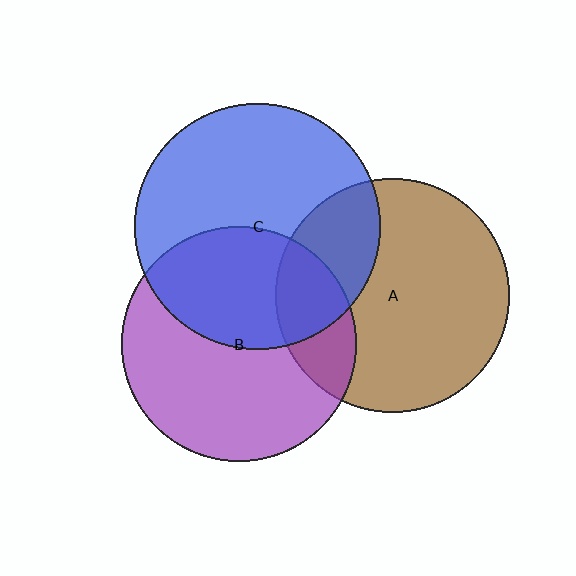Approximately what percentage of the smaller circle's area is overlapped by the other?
Approximately 20%.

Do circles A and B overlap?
Yes.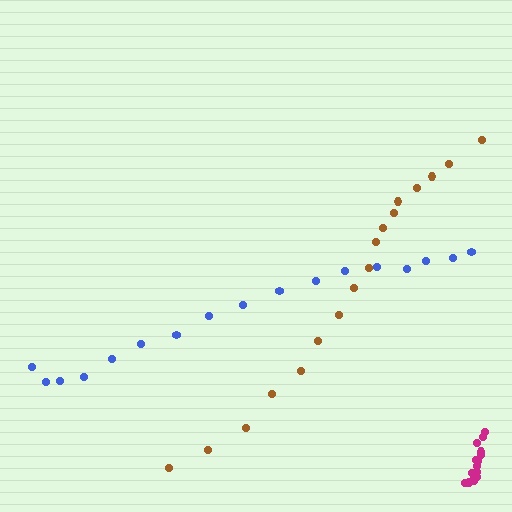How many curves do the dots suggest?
There are 3 distinct paths.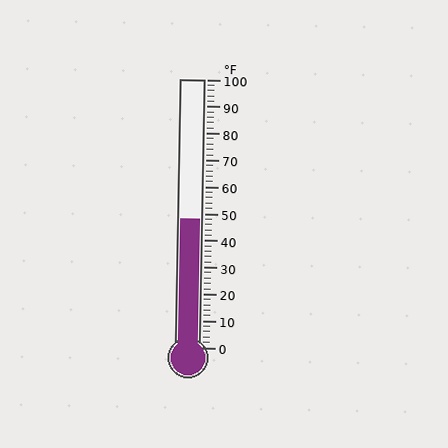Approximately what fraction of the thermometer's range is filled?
The thermometer is filled to approximately 50% of its range.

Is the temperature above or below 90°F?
The temperature is below 90°F.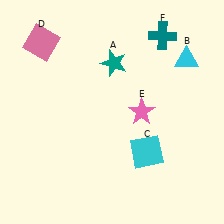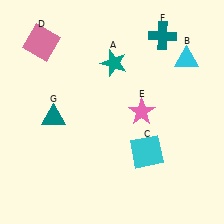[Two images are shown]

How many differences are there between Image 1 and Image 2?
There is 1 difference between the two images.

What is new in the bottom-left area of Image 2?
A teal triangle (G) was added in the bottom-left area of Image 2.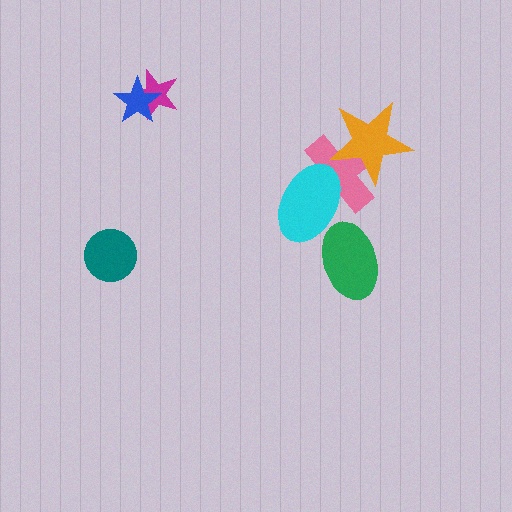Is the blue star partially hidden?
No, no other shape covers it.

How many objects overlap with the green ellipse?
1 object overlaps with the green ellipse.